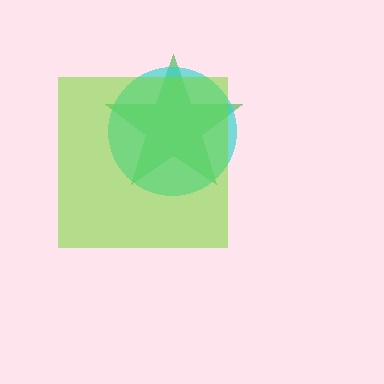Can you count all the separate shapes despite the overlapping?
Yes, there are 3 separate shapes.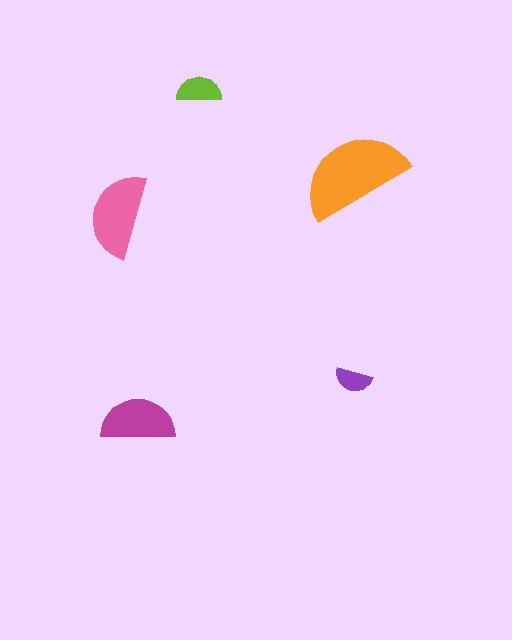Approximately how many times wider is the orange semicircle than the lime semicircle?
About 2.5 times wider.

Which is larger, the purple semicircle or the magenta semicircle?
The magenta one.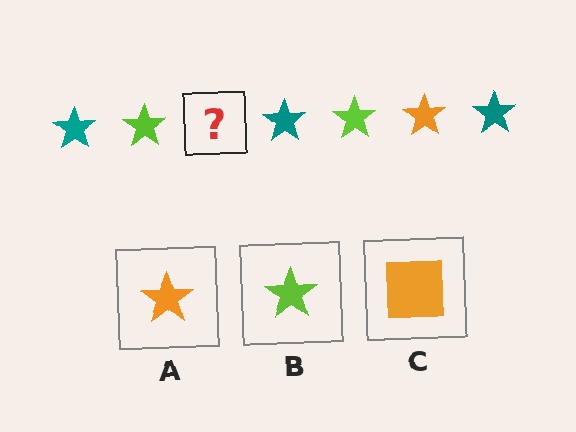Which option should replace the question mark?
Option A.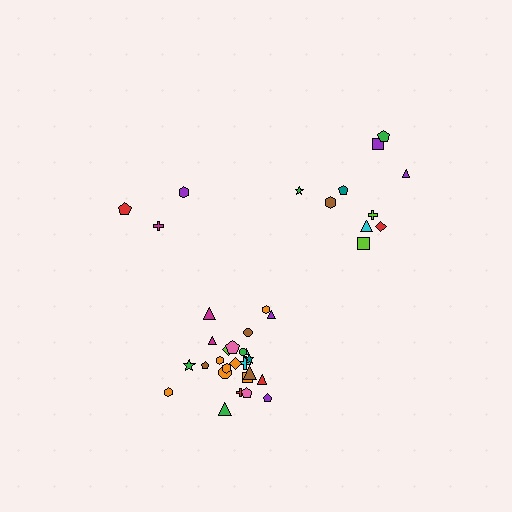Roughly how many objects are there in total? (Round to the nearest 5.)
Roughly 40 objects in total.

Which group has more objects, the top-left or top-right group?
The top-right group.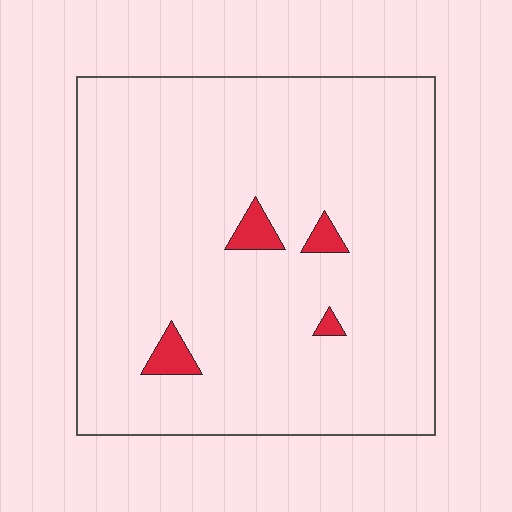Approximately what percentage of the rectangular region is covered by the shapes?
Approximately 5%.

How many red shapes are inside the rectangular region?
4.